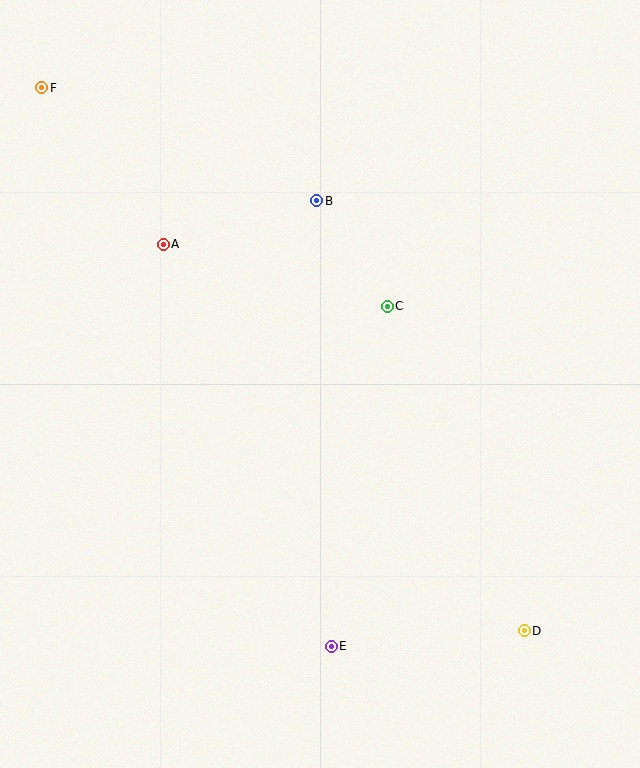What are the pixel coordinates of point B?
Point B is at (317, 201).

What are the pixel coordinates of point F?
Point F is at (42, 88).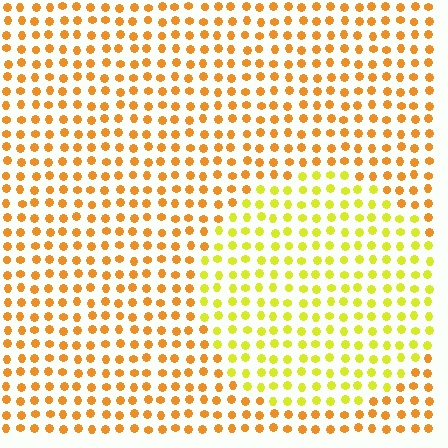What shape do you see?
I see a circle.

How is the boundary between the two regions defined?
The boundary is defined purely by a slight shift in hue (about 35 degrees). Spacing, size, and orientation are identical on both sides.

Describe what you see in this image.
The image is filled with small orange elements in a uniform arrangement. A circle-shaped region is visible where the elements are tinted to a slightly different hue, forming a subtle color boundary.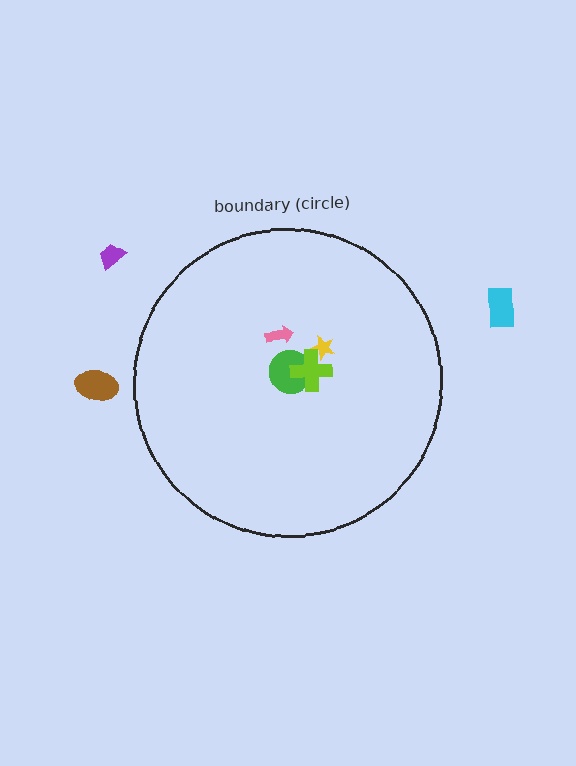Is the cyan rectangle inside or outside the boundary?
Outside.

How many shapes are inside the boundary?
4 inside, 3 outside.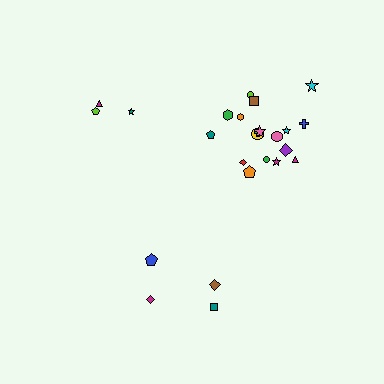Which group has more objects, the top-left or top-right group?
The top-right group.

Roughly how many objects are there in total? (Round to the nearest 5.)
Roughly 25 objects in total.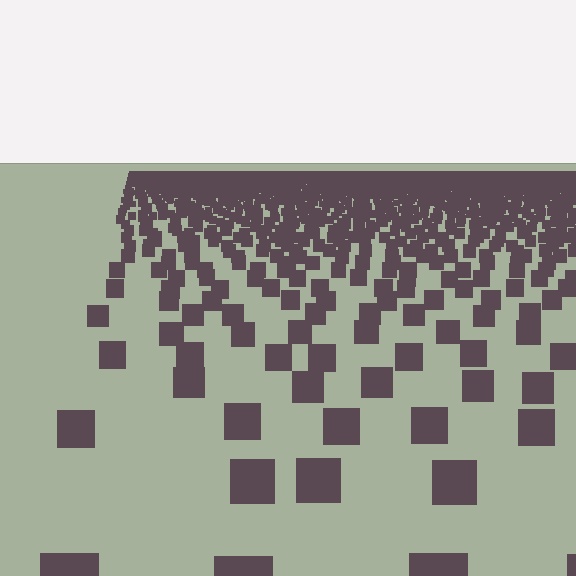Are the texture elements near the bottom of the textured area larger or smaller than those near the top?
Larger. Near the bottom, elements are closer to the viewer and appear at a bigger on-screen size.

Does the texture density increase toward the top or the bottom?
Density increases toward the top.